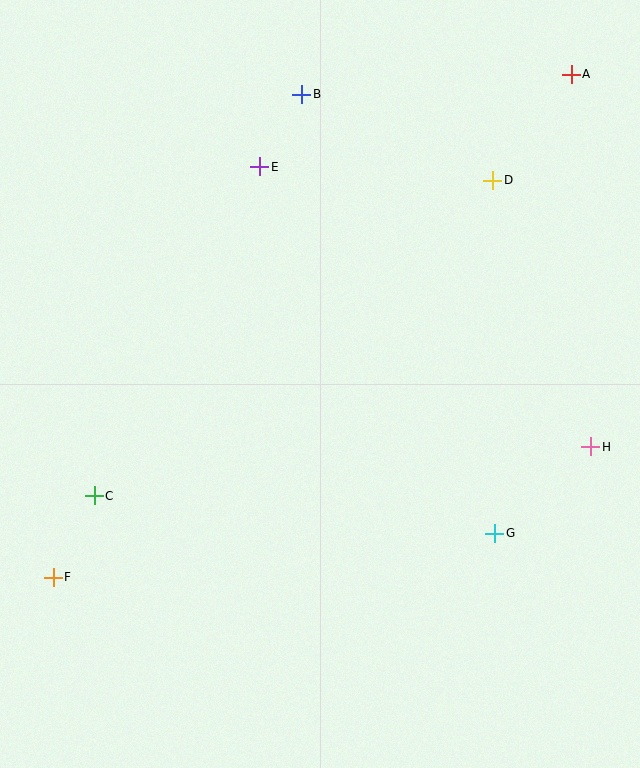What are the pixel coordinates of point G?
Point G is at (495, 533).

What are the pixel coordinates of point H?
Point H is at (591, 447).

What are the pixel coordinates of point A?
Point A is at (571, 74).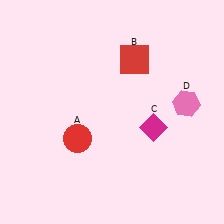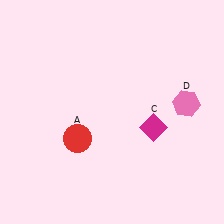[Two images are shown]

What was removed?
The red square (B) was removed in Image 2.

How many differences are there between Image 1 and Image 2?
There is 1 difference between the two images.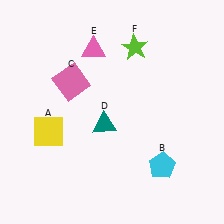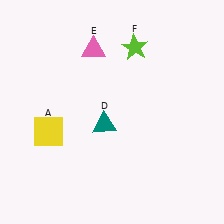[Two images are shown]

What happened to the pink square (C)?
The pink square (C) was removed in Image 2. It was in the top-left area of Image 1.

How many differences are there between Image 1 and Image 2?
There are 2 differences between the two images.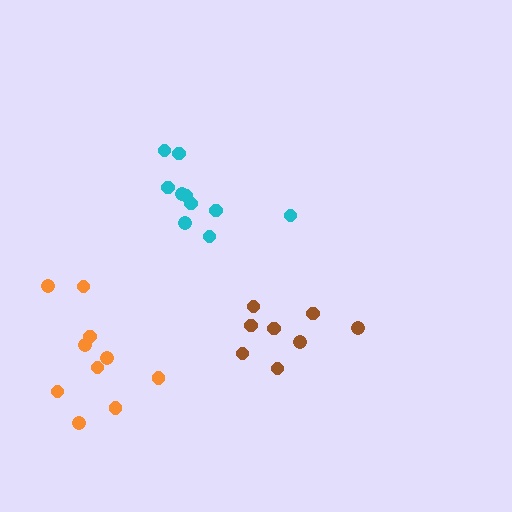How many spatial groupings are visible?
There are 3 spatial groupings.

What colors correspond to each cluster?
The clusters are colored: brown, cyan, orange.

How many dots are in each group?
Group 1: 8 dots, Group 2: 10 dots, Group 3: 10 dots (28 total).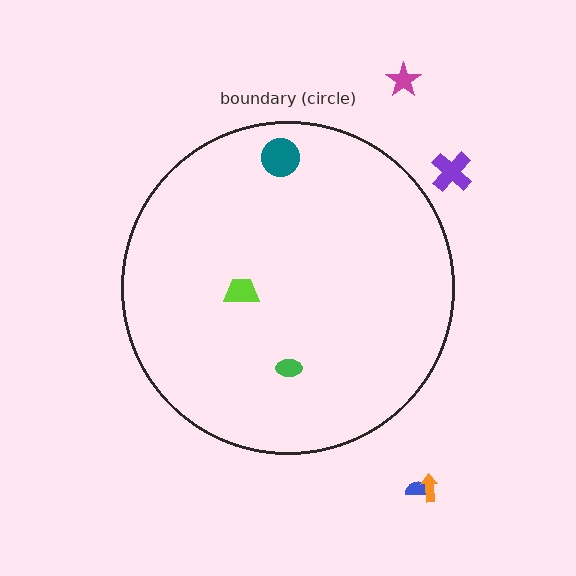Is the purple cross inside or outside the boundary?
Outside.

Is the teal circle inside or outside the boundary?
Inside.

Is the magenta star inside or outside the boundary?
Outside.